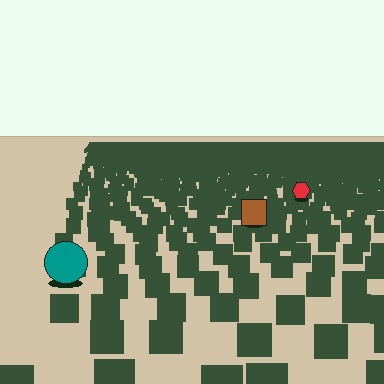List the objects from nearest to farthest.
From nearest to farthest: the teal circle, the brown square, the red hexagon.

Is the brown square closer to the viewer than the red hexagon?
Yes. The brown square is closer — you can tell from the texture gradient: the ground texture is coarser near it.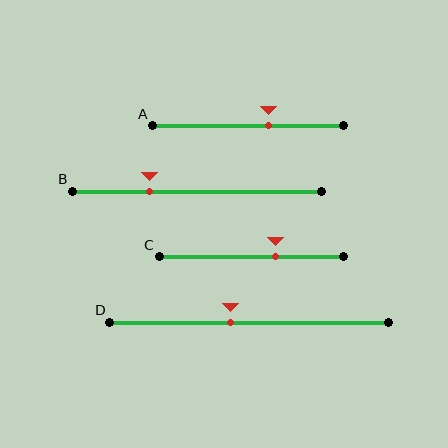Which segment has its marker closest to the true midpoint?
Segment D has its marker closest to the true midpoint.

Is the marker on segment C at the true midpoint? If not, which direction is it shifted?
No, the marker on segment C is shifted to the right by about 13% of the segment length.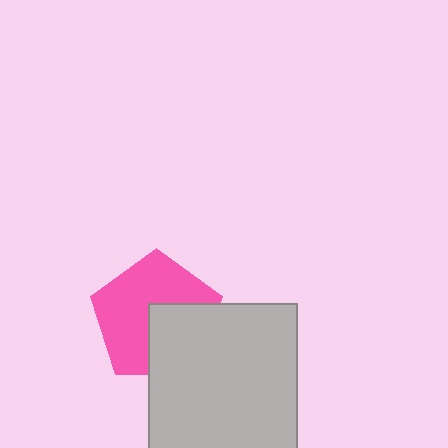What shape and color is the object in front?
The object in front is a light gray square.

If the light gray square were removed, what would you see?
You would see the complete pink pentagon.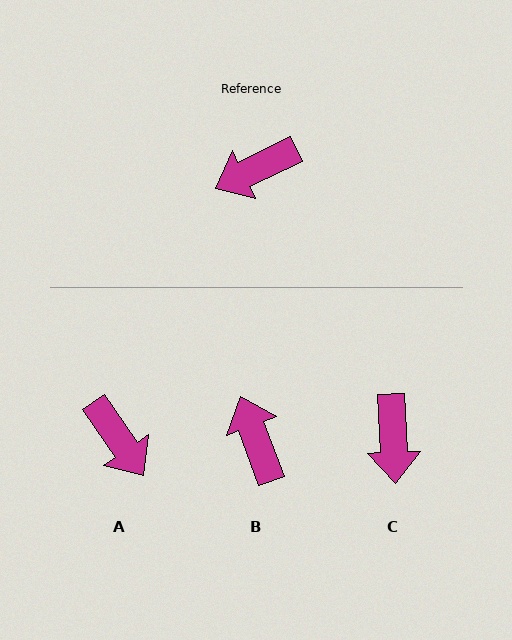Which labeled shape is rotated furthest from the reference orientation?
A, about 98 degrees away.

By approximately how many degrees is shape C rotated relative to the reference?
Approximately 66 degrees counter-clockwise.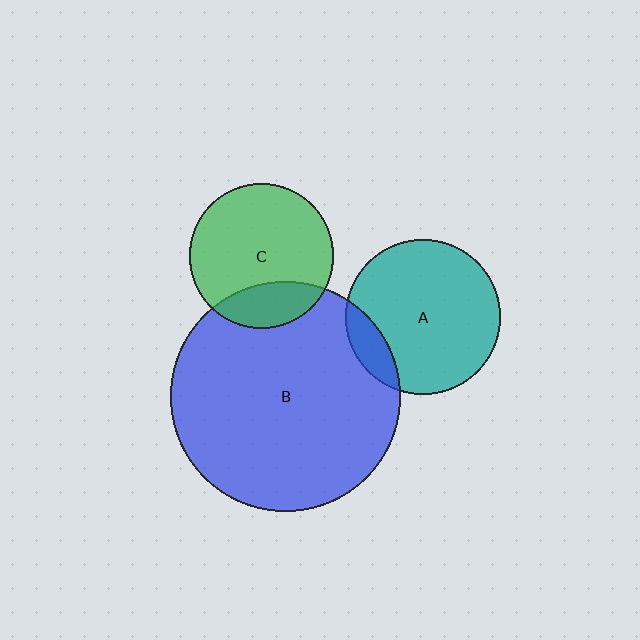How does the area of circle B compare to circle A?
Approximately 2.2 times.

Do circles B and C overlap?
Yes.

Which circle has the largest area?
Circle B (blue).